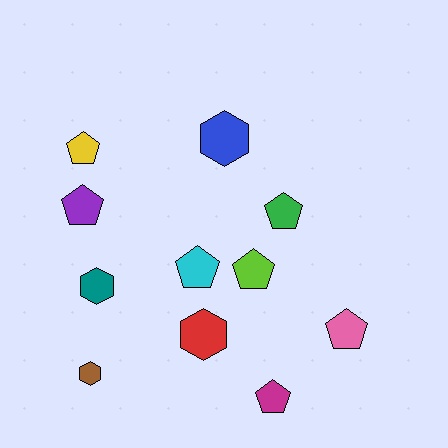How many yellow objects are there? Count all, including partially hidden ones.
There is 1 yellow object.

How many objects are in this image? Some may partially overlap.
There are 11 objects.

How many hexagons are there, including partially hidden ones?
There are 4 hexagons.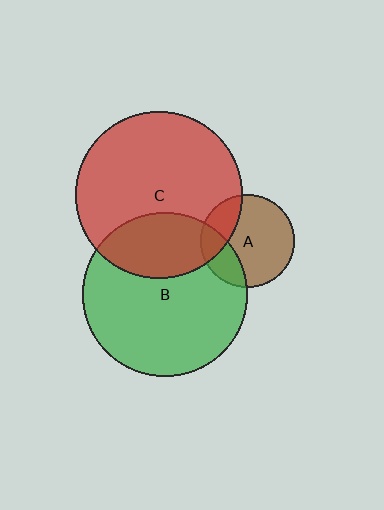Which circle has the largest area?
Circle C (red).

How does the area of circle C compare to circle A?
Approximately 3.2 times.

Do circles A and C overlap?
Yes.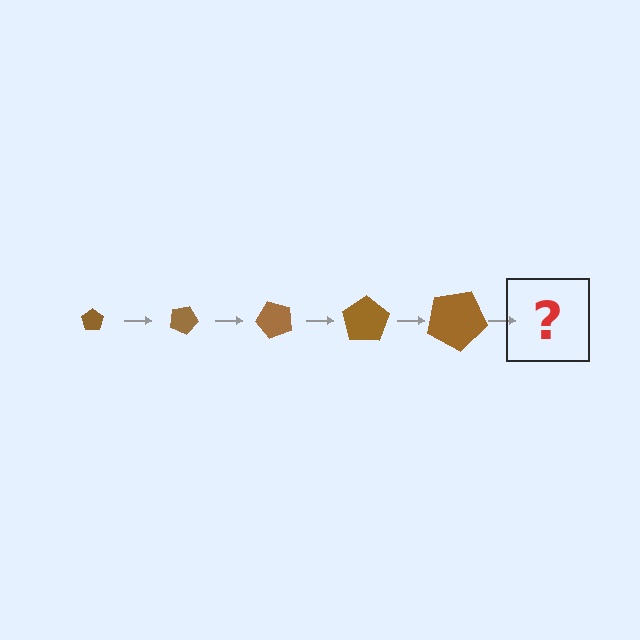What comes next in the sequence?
The next element should be a pentagon, larger than the previous one and rotated 125 degrees from the start.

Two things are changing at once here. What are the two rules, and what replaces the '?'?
The two rules are that the pentagon grows larger each step and it rotates 25 degrees each step. The '?' should be a pentagon, larger than the previous one and rotated 125 degrees from the start.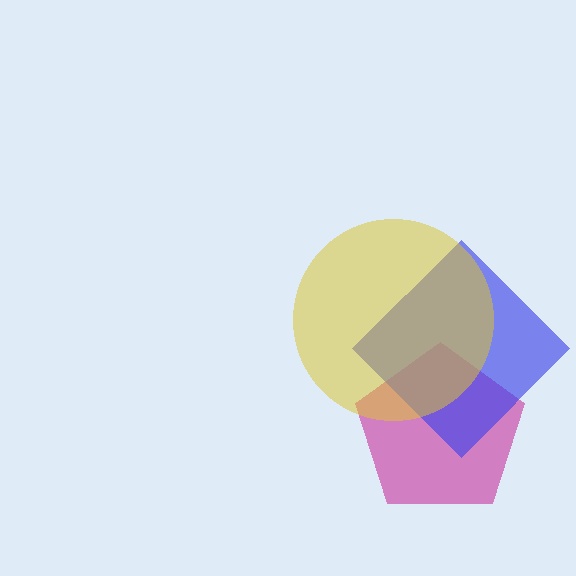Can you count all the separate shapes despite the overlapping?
Yes, there are 3 separate shapes.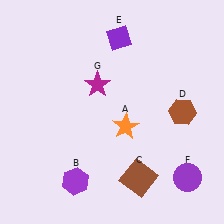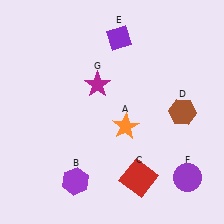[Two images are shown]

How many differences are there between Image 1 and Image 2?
There is 1 difference between the two images.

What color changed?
The square (C) changed from brown in Image 1 to red in Image 2.